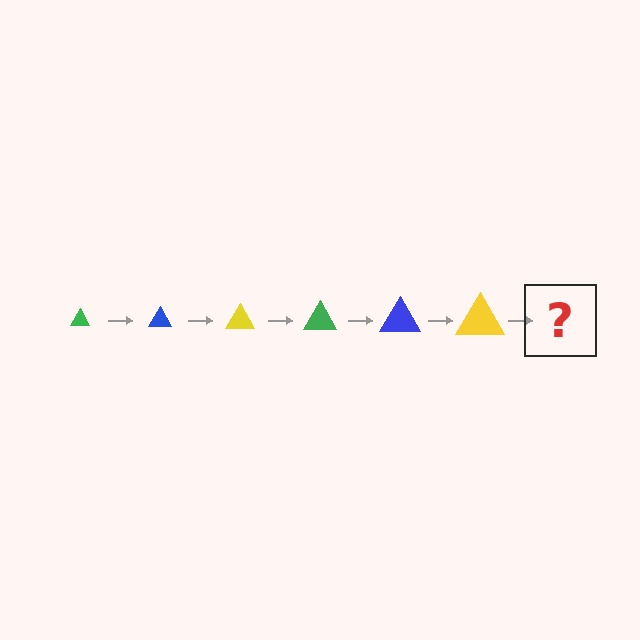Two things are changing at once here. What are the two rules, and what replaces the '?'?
The two rules are that the triangle grows larger each step and the color cycles through green, blue, and yellow. The '?' should be a green triangle, larger than the previous one.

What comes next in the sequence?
The next element should be a green triangle, larger than the previous one.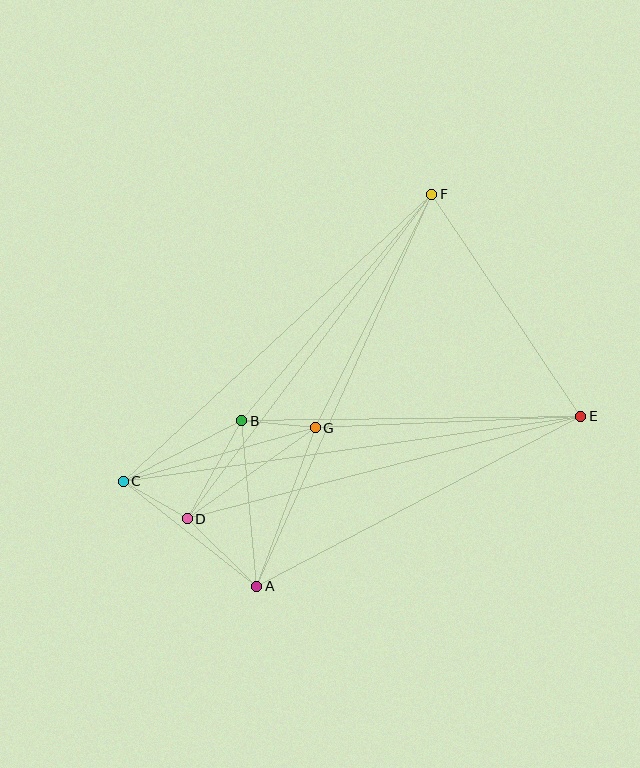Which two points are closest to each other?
Points B and G are closest to each other.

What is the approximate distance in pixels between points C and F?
The distance between C and F is approximately 421 pixels.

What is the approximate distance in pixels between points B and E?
The distance between B and E is approximately 339 pixels.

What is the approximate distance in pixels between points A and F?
The distance between A and F is approximately 429 pixels.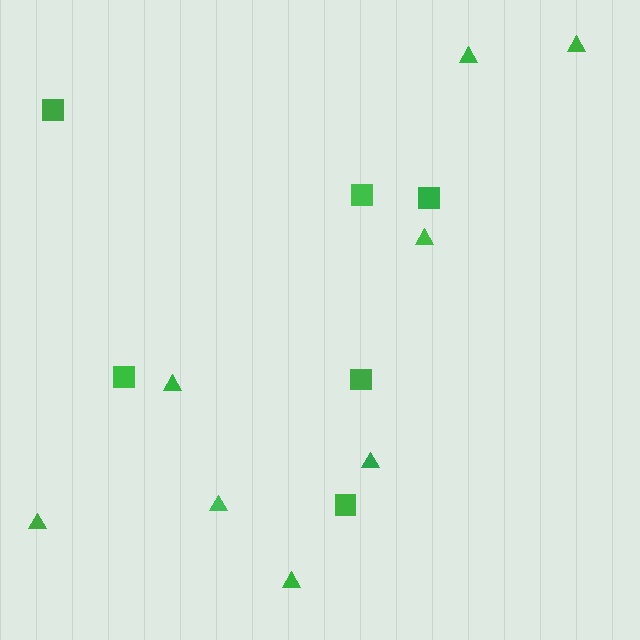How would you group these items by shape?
There are 2 groups: one group of triangles (8) and one group of squares (6).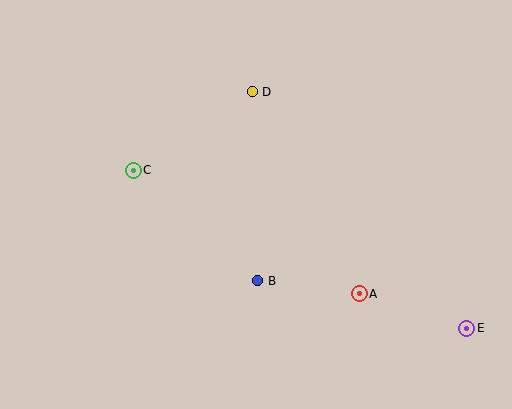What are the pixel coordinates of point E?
Point E is at (467, 328).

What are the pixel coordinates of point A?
Point A is at (359, 294).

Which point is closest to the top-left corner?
Point C is closest to the top-left corner.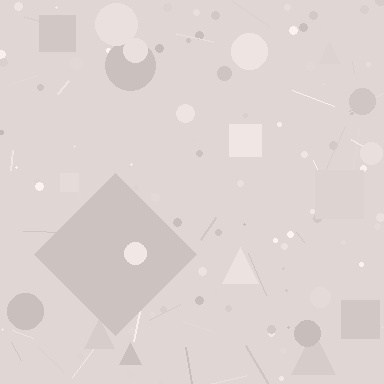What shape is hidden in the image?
A diamond is hidden in the image.